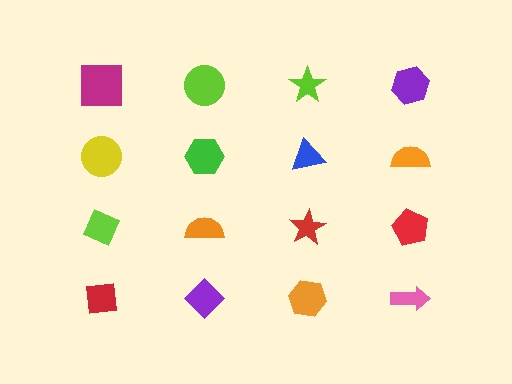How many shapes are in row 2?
4 shapes.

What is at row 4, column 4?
A pink arrow.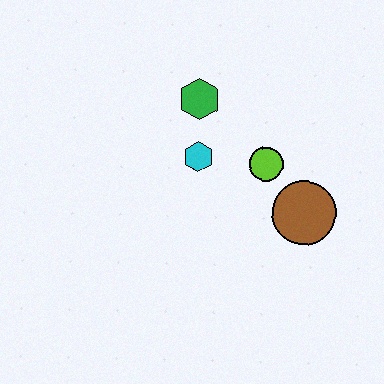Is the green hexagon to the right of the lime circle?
No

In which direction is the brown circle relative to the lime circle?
The brown circle is below the lime circle.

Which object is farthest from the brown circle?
The green hexagon is farthest from the brown circle.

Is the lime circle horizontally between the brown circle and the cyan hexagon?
Yes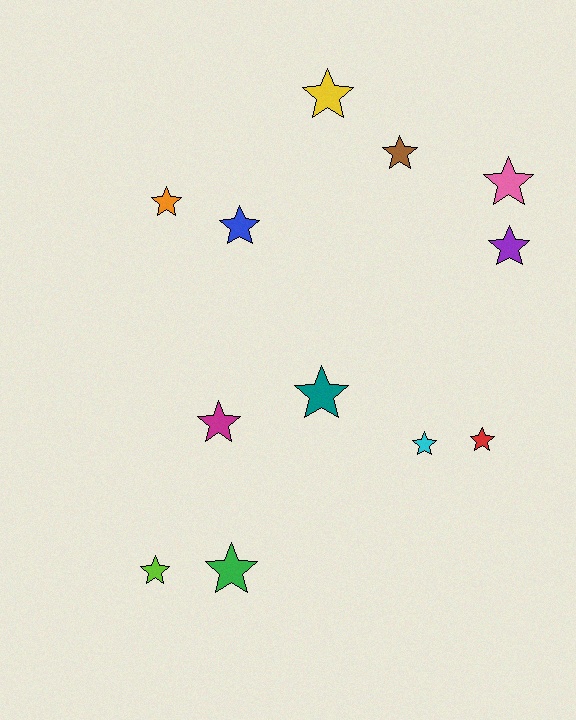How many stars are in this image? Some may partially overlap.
There are 12 stars.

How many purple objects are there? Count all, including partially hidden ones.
There is 1 purple object.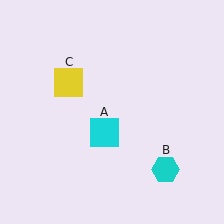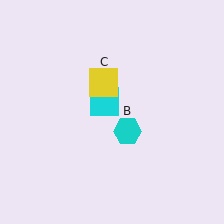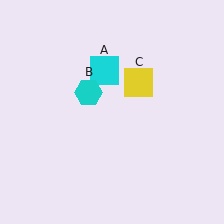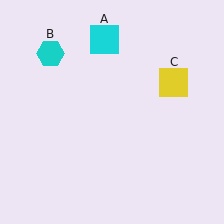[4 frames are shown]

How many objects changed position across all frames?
3 objects changed position: cyan square (object A), cyan hexagon (object B), yellow square (object C).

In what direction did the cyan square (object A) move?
The cyan square (object A) moved up.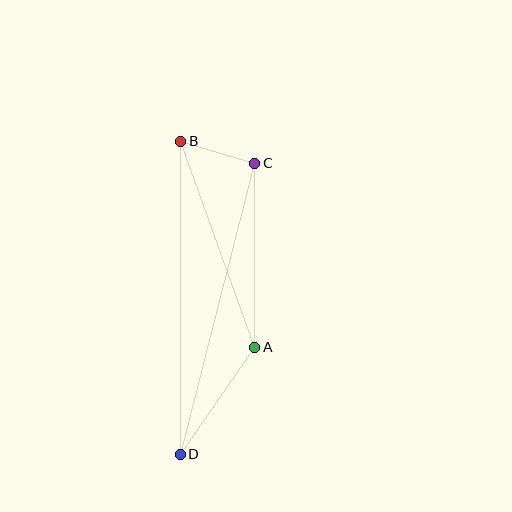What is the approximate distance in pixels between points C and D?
The distance between C and D is approximately 300 pixels.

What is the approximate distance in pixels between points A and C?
The distance between A and C is approximately 184 pixels.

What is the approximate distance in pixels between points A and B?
The distance between A and B is approximately 219 pixels.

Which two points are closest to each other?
Points B and C are closest to each other.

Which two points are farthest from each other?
Points B and D are farthest from each other.